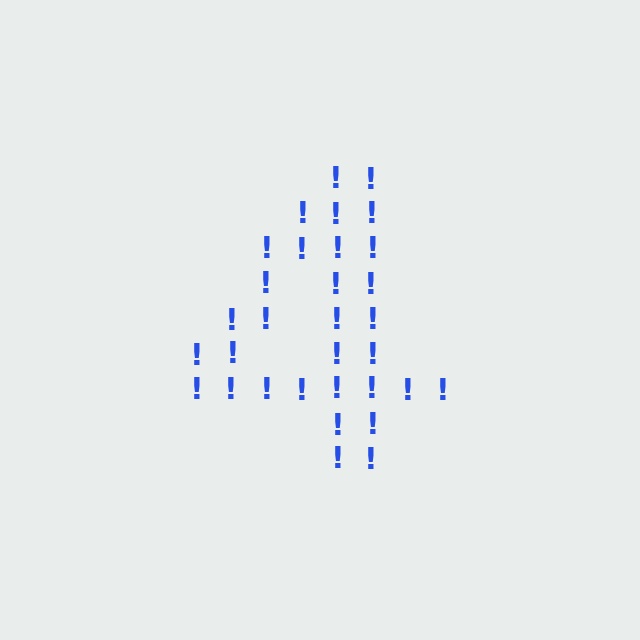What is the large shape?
The large shape is the digit 4.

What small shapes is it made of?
It is made of small exclamation marks.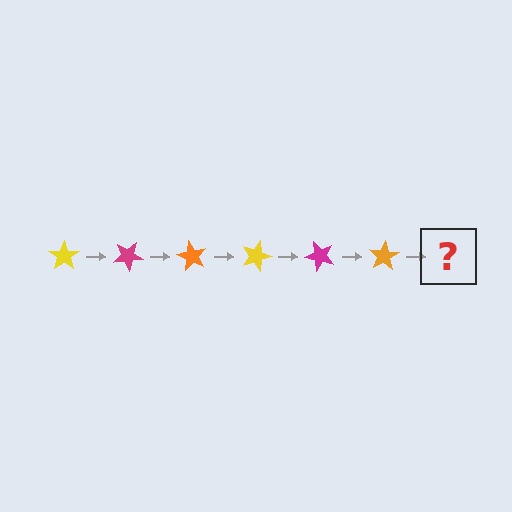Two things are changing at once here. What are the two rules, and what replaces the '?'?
The two rules are that it rotates 30 degrees each step and the color cycles through yellow, magenta, and orange. The '?' should be a yellow star, rotated 180 degrees from the start.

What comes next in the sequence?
The next element should be a yellow star, rotated 180 degrees from the start.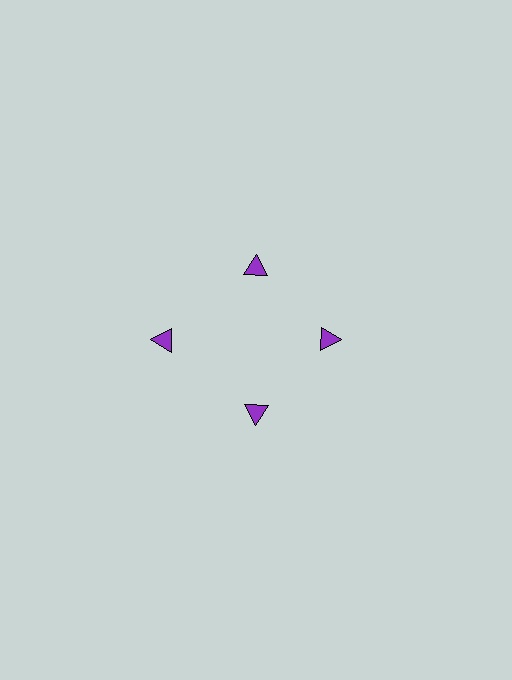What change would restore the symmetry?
The symmetry would be restored by moving it inward, back onto the ring so that all 4 triangles sit at equal angles and equal distance from the center.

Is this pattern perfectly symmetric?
No. The 4 purple triangles are arranged in a ring, but one element near the 9 o'clock position is pushed outward from the center, breaking the 4-fold rotational symmetry.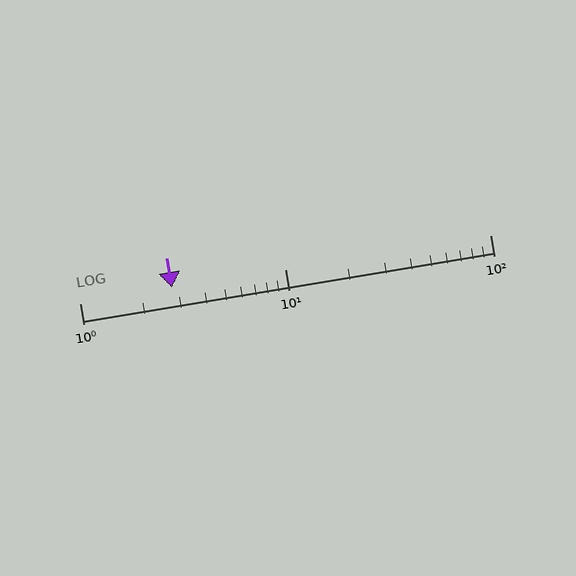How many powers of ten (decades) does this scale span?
The scale spans 2 decades, from 1 to 100.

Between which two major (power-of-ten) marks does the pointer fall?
The pointer is between 1 and 10.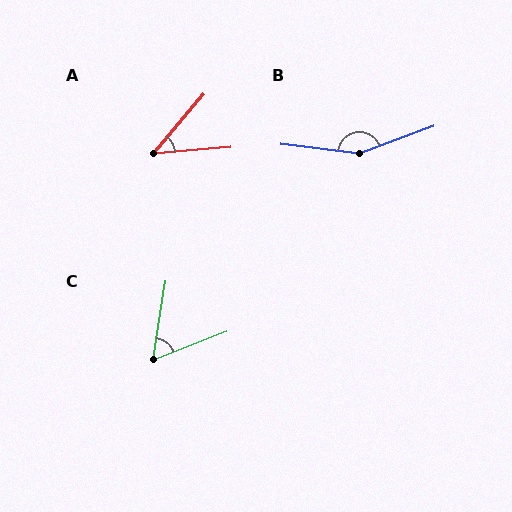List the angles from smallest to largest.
A (45°), C (60°), B (153°).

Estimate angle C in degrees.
Approximately 60 degrees.